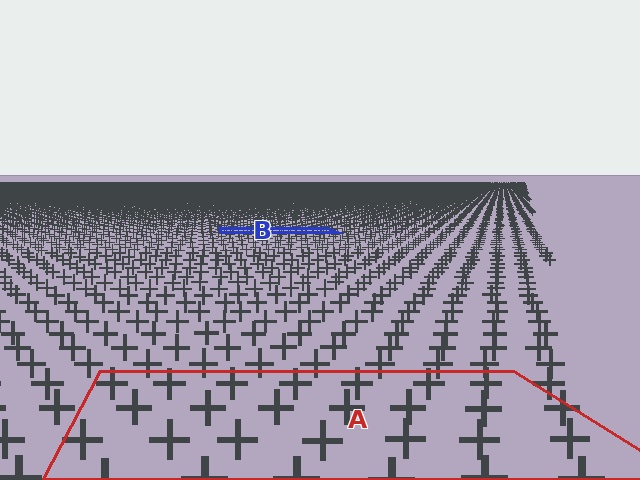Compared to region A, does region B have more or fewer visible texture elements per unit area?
Region B has more texture elements per unit area — they are packed more densely because it is farther away.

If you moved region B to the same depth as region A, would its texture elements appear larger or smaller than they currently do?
They would appear larger. At a closer depth, the same texture elements are projected at a bigger on-screen size.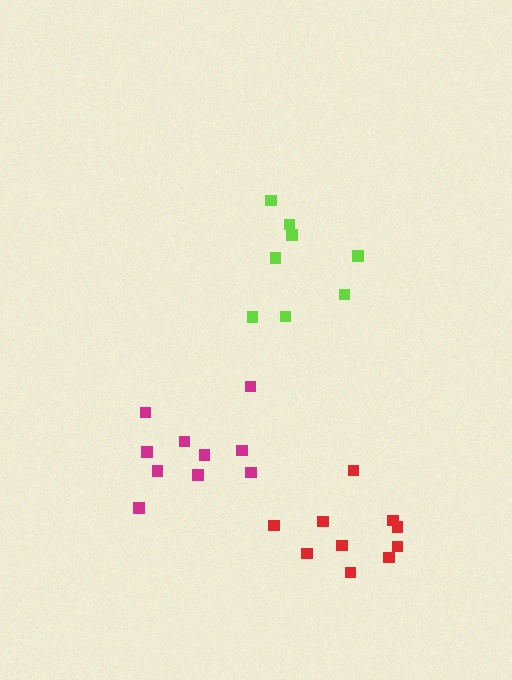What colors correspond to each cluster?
The clusters are colored: lime, red, magenta.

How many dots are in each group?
Group 1: 8 dots, Group 2: 10 dots, Group 3: 10 dots (28 total).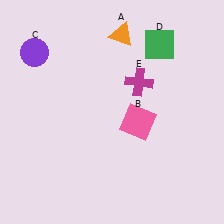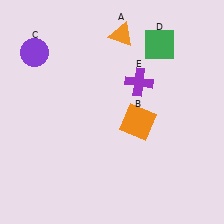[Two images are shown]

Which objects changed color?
B changed from pink to orange. E changed from magenta to purple.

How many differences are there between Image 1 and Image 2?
There are 2 differences between the two images.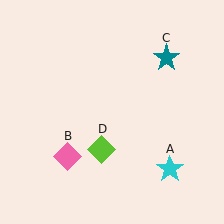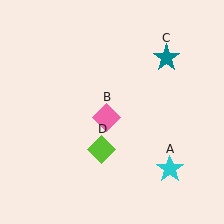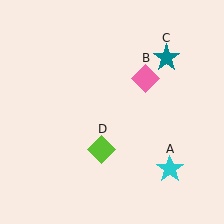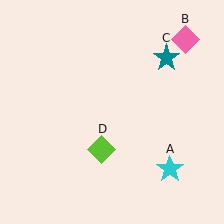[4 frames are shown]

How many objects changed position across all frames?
1 object changed position: pink diamond (object B).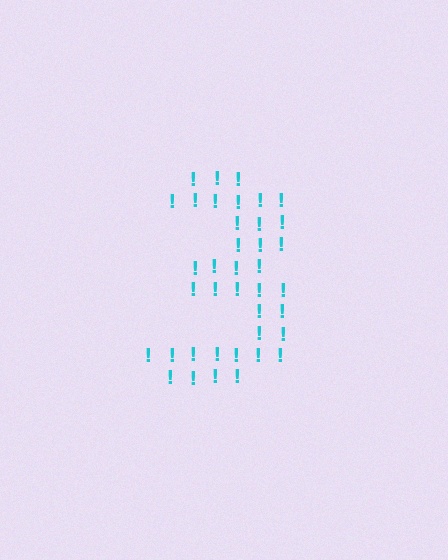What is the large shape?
The large shape is the digit 3.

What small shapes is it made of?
It is made of small exclamation marks.